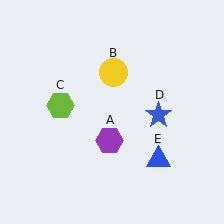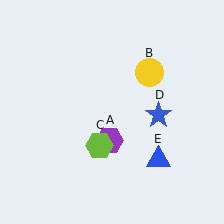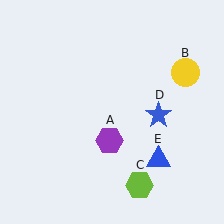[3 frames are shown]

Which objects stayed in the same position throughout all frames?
Purple hexagon (object A) and blue star (object D) and blue triangle (object E) remained stationary.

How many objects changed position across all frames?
2 objects changed position: yellow circle (object B), lime hexagon (object C).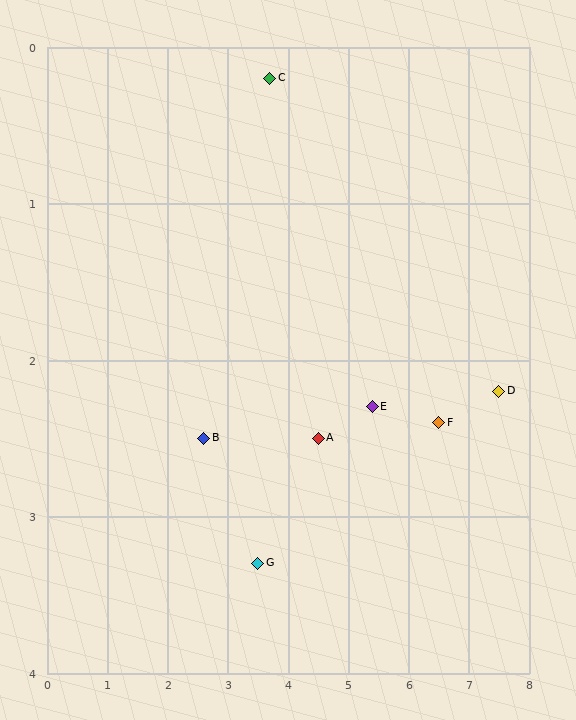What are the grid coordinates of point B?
Point B is at approximately (2.6, 2.5).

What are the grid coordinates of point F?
Point F is at approximately (6.5, 2.4).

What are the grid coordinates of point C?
Point C is at approximately (3.7, 0.2).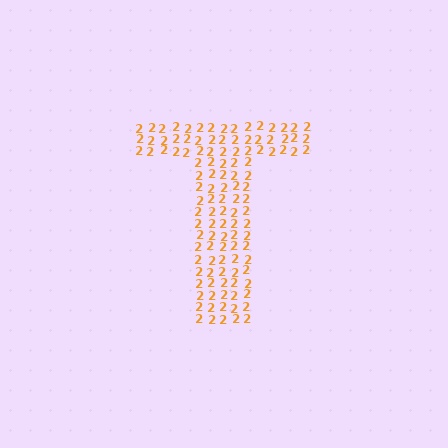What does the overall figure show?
The overall figure shows the letter T.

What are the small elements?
The small elements are digit 2's.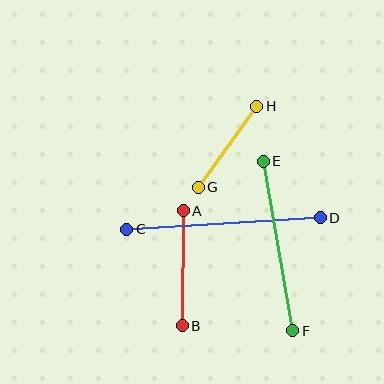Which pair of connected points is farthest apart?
Points C and D are farthest apart.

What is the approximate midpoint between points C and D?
The midpoint is at approximately (224, 224) pixels.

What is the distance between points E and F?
The distance is approximately 172 pixels.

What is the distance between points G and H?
The distance is approximately 100 pixels.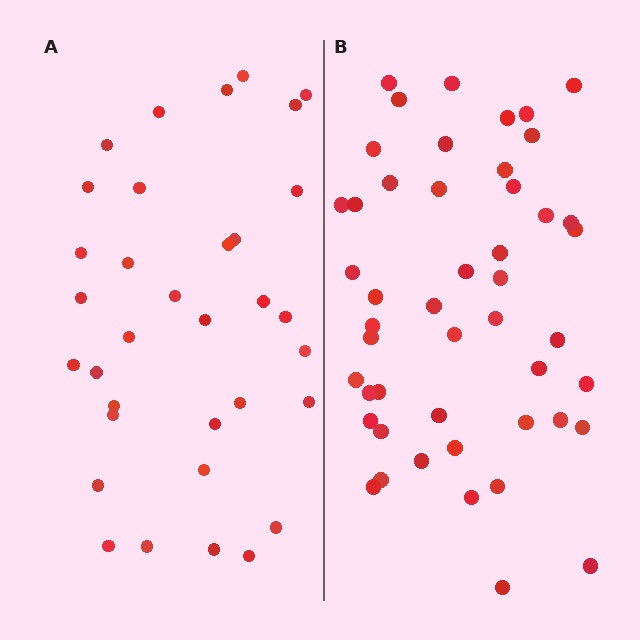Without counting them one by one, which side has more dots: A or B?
Region B (the right region) has more dots.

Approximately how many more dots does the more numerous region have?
Region B has approximately 15 more dots than region A.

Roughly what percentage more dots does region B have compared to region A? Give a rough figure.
About 40% more.